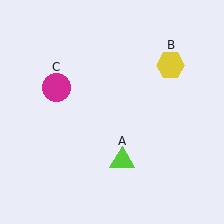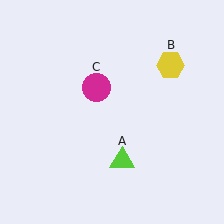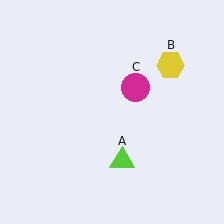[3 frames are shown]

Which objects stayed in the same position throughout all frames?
Lime triangle (object A) and yellow hexagon (object B) remained stationary.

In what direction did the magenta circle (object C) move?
The magenta circle (object C) moved right.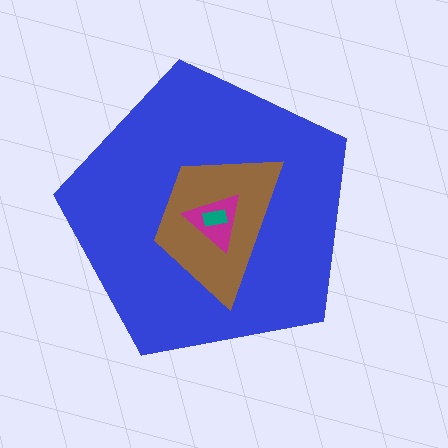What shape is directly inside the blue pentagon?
The brown trapezoid.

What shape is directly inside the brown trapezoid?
The magenta triangle.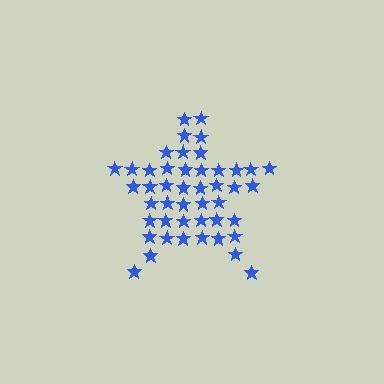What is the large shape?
The large shape is a star.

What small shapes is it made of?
It is made of small stars.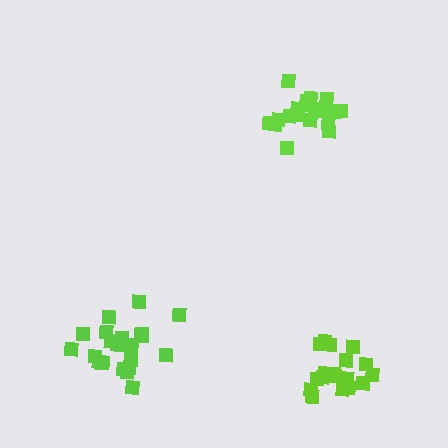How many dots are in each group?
Group 1: 18 dots, Group 2: 21 dots, Group 3: 21 dots (60 total).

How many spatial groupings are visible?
There are 3 spatial groupings.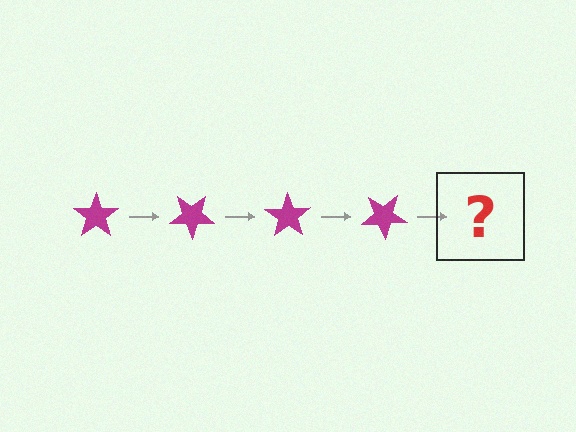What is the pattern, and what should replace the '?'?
The pattern is that the star rotates 35 degrees each step. The '?' should be a magenta star rotated 140 degrees.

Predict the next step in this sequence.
The next step is a magenta star rotated 140 degrees.